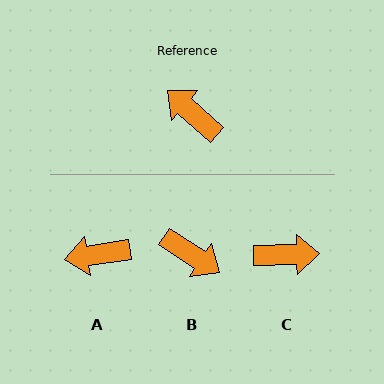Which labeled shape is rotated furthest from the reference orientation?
B, about 171 degrees away.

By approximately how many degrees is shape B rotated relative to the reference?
Approximately 171 degrees clockwise.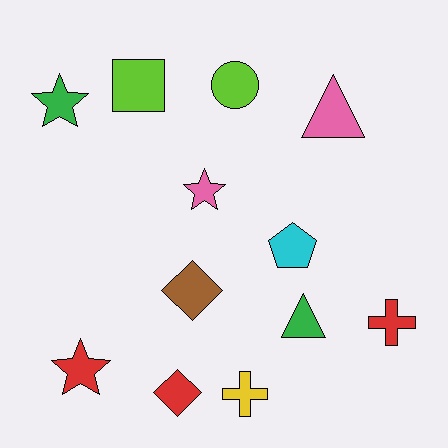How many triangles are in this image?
There are 2 triangles.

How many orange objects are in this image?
There are no orange objects.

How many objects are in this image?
There are 12 objects.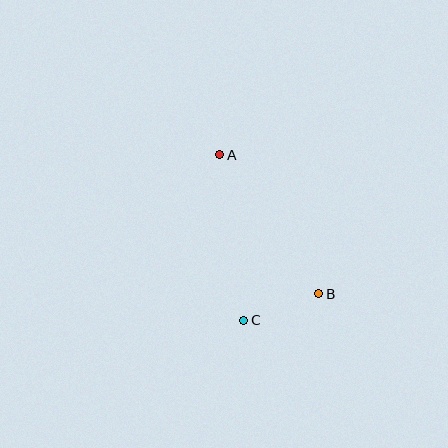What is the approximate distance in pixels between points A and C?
The distance between A and C is approximately 167 pixels.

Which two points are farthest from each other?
Points A and B are farthest from each other.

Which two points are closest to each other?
Points B and C are closest to each other.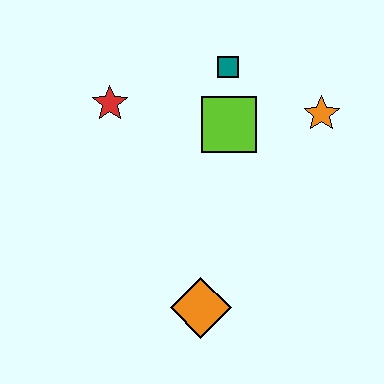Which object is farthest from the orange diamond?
The teal square is farthest from the orange diamond.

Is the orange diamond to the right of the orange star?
No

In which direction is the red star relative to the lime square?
The red star is to the left of the lime square.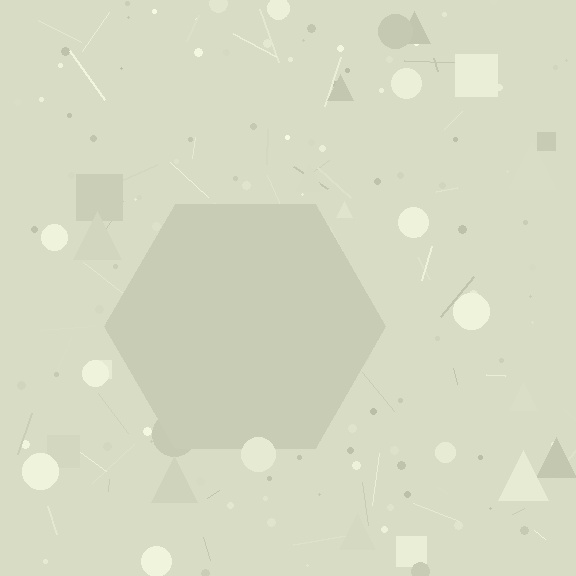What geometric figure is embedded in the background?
A hexagon is embedded in the background.